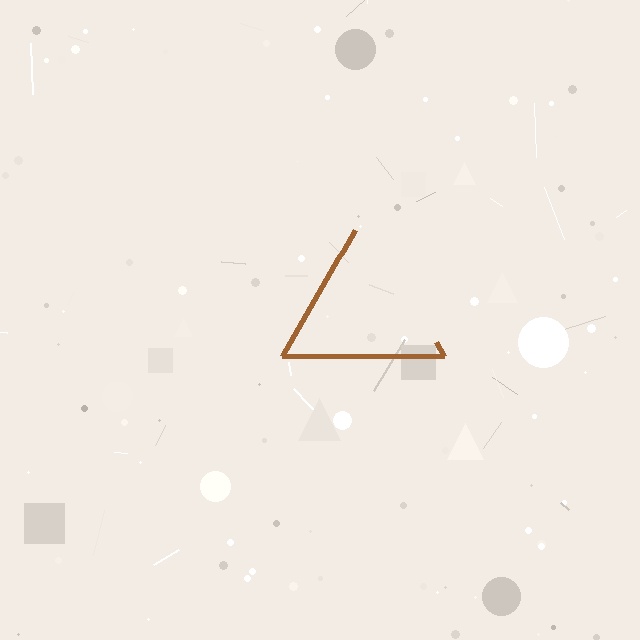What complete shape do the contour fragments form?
The contour fragments form a triangle.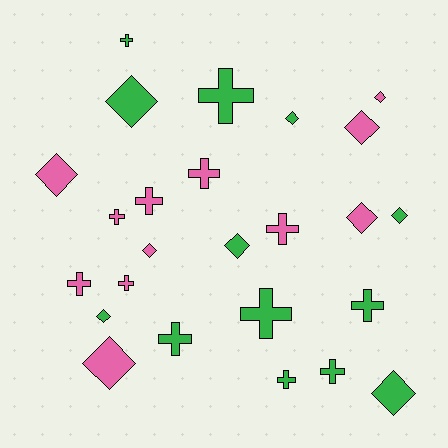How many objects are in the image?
There are 25 objects.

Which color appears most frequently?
Green, with 13 objects.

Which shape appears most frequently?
Cross, with 13 objects.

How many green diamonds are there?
There are 6 green diamonds.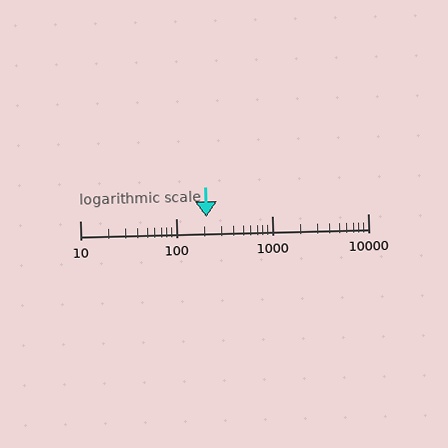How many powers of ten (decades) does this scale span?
The scale spans 3 decades, from 10 to 10000.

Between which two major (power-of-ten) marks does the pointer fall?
The pointer is between 100 and 1000.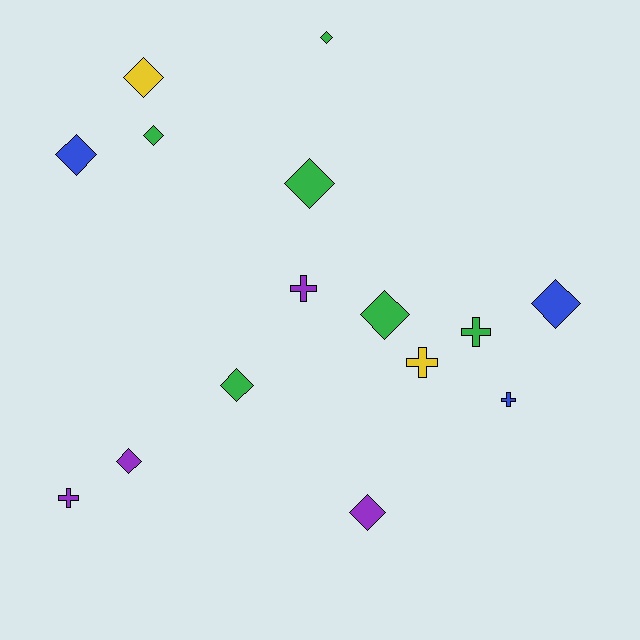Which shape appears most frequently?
Diamond, with 10 objects.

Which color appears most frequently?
Green, with 6 objects.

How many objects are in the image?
There are 15 objects.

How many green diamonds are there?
There are 5 green diamonds.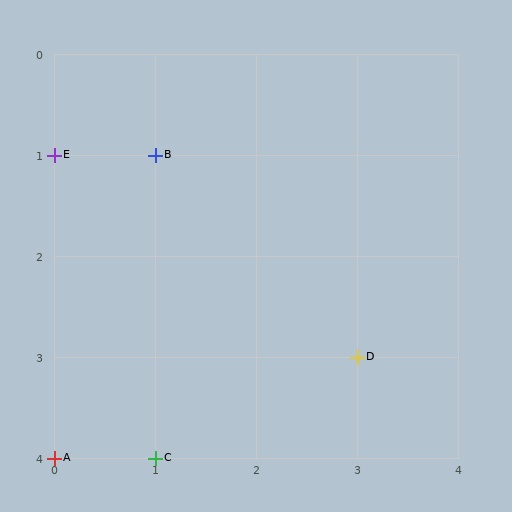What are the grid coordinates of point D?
Point D is at grid coordinates (3, 3).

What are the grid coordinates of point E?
Point E is at grid coordinates (0, 1).